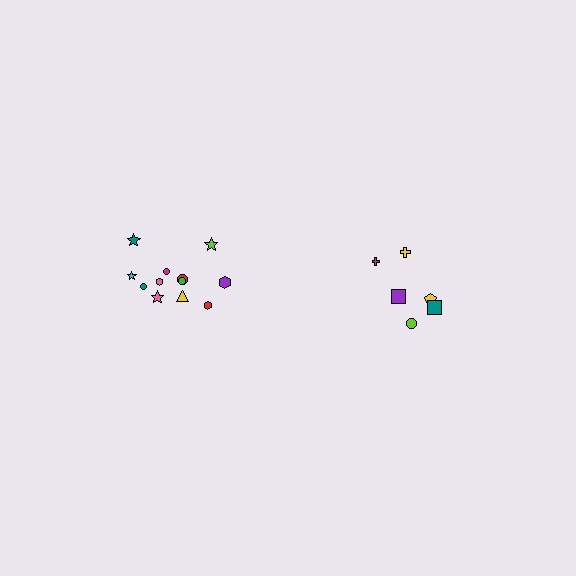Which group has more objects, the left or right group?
The left group.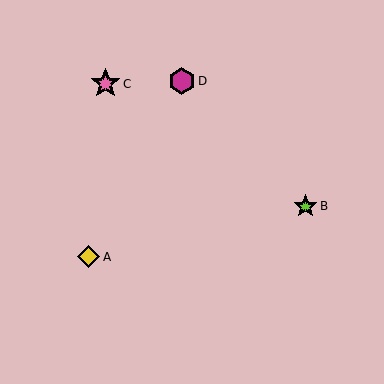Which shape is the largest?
The pink star (labeled C) is the largest.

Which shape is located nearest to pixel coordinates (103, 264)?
The yellow diamond (labeled A) at (89, 257) is nearest to that location.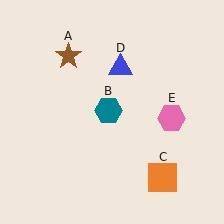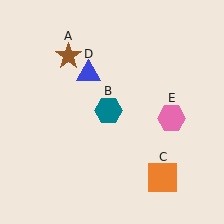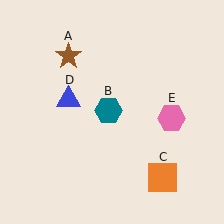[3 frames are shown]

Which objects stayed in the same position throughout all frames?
Brown star (object A) and teal hexagon (object B) and orange square (object C) and pink hexagon (object E) remained stationary.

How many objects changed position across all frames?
1 object changed position: blue triangle (object D).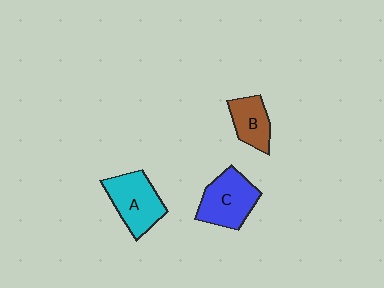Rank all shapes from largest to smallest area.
From largest to smallest: A (cyan), C (blue), B (brown).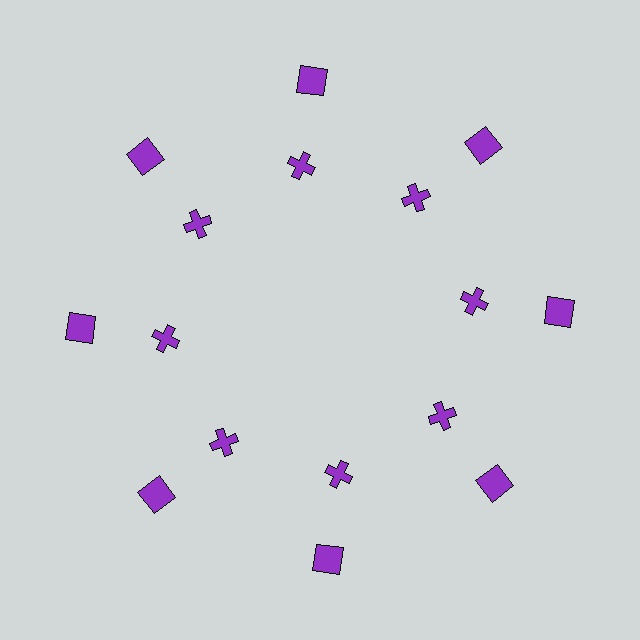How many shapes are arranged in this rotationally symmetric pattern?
There are 16 shapes, arranged in 8 groups of 2.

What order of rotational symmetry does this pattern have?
This pattern has 8-fold rotational symmetry.